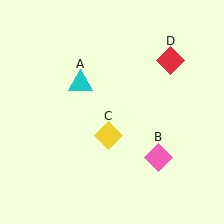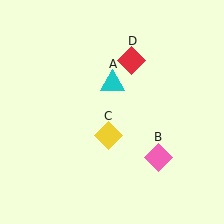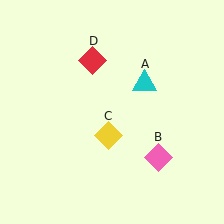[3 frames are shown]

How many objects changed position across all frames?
2 objects changed position: cyan triangle (object A), red diamond (object D).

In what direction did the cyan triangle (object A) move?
The cyan triangle (object A) moved right.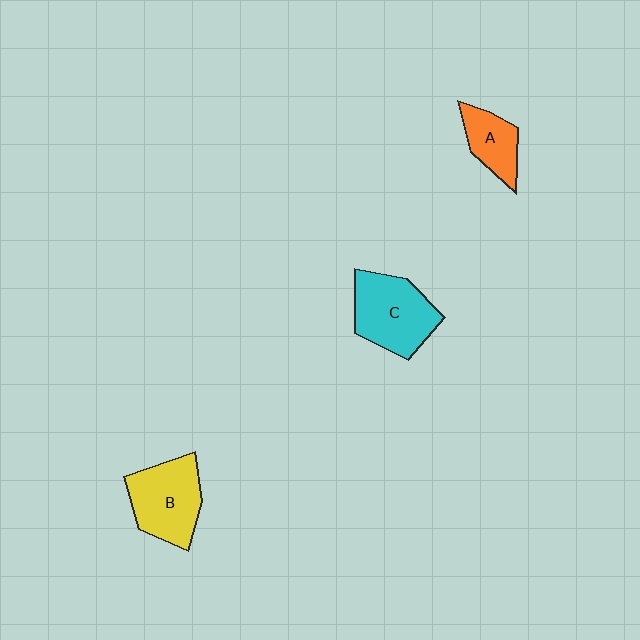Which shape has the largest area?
Shape C (cyan).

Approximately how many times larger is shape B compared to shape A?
Approximately 1.7 times.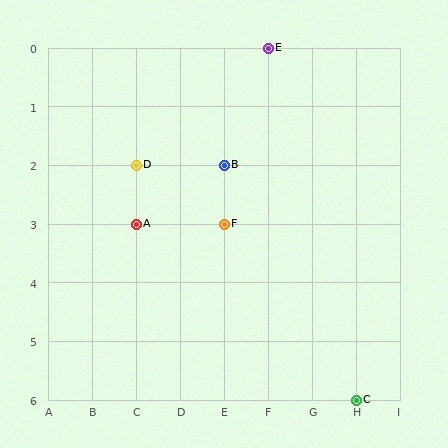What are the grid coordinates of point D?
Point D is at grid coordinates (C, 2).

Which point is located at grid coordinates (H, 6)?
Point C is at (H, 6).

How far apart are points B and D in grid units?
Points B and D are 2 columns apart.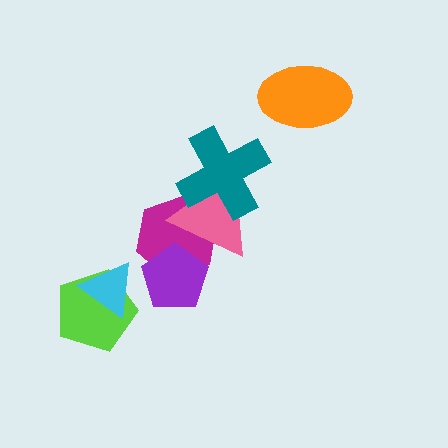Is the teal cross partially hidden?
No, no other shape covers it.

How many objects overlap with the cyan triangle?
1 object overlaps with the cyan triangle.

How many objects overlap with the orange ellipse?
0 objects overlap with the orange ellipse.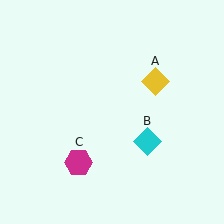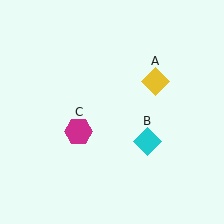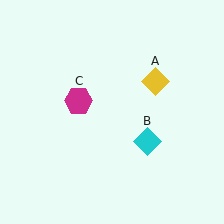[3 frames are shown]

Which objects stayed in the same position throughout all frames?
Yellow diamond (object A) and cyan diamond (object B) remained stationary.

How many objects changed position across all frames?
1 object changed position: magenta hexagon (object C).